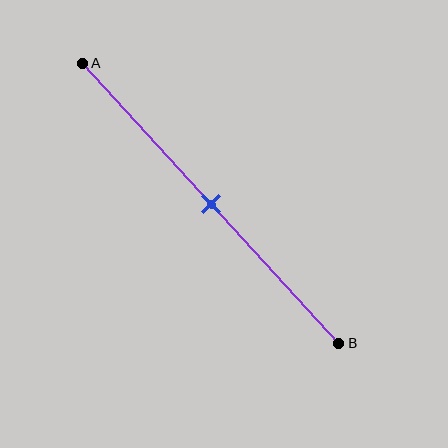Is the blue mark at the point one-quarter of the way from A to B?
No, the mark is at about 50% from A, not at the 25% one-quarter point.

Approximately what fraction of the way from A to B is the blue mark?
The blue mark is approximately 50% of the way from A to B.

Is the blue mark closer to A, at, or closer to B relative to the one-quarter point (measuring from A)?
The blue mark is closer to point B than the one-quarter point of segment AB.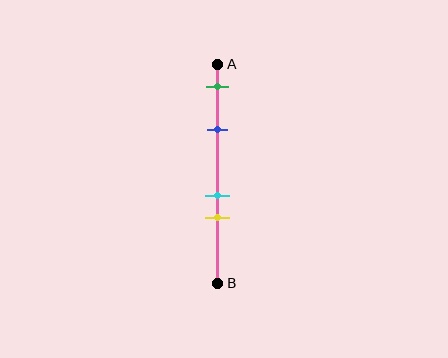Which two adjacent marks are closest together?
The cyan and yellow marks are the closest adjacent pair.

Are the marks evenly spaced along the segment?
No, the marks are not evenly spaced.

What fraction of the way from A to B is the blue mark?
The blue mark is approximately 30% (0.3) of the way from A to B.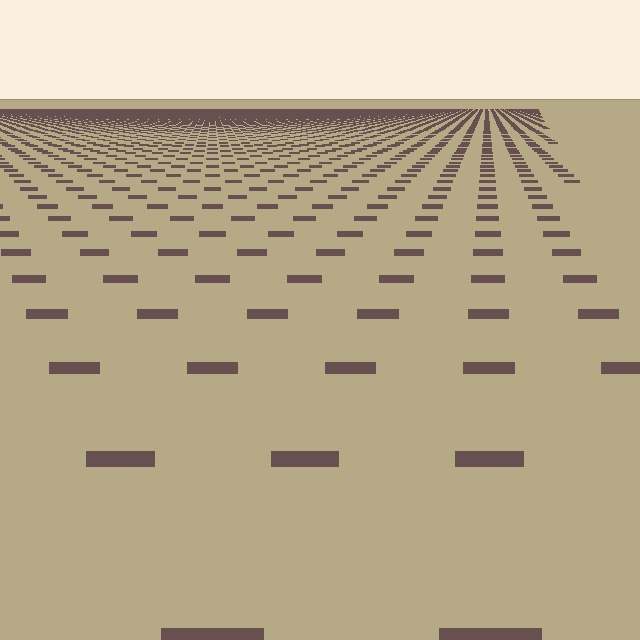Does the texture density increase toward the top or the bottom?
Density increases toward the top.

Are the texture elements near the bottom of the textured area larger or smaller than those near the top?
Larger. Near the bottom, elements are closer to the viewer and appear at a bigger on-screen size.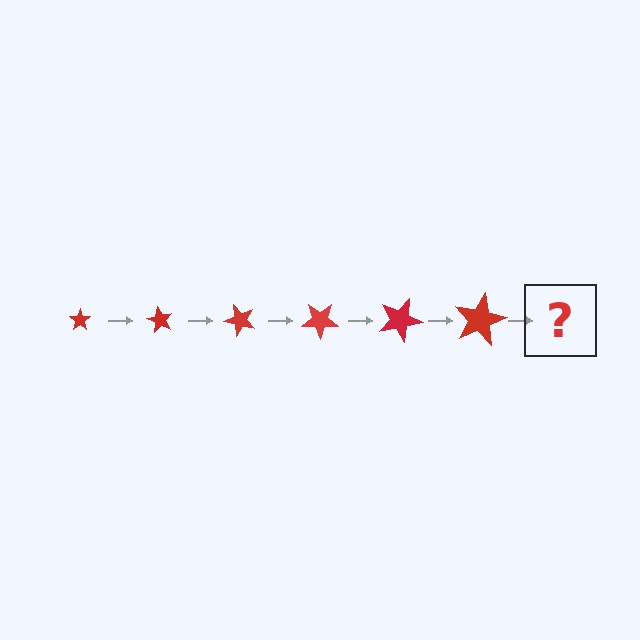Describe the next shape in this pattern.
It should be a star, larger than the previous one and rotated 360 degrees from the start.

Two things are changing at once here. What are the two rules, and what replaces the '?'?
The two rules are that the star grows larger each step and it rotates 60 degrees each step. The '?' should be a star, larger than the previous one and rotated 360 degrees from the start.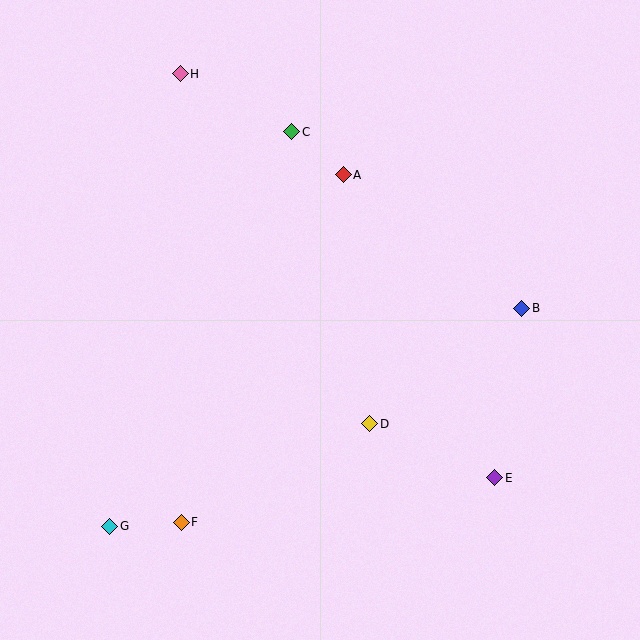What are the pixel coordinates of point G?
Point G is at (110, 526).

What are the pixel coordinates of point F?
Point F is at (181, 522).